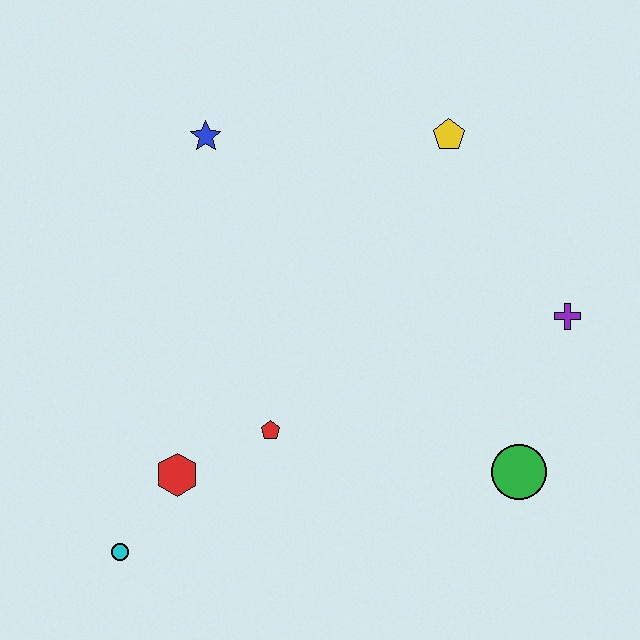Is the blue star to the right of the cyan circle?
Yes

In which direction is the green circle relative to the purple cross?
The green circle is below the purple cross.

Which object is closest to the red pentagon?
The red hexagon is closest to the red pentagon.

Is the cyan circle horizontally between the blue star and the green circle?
No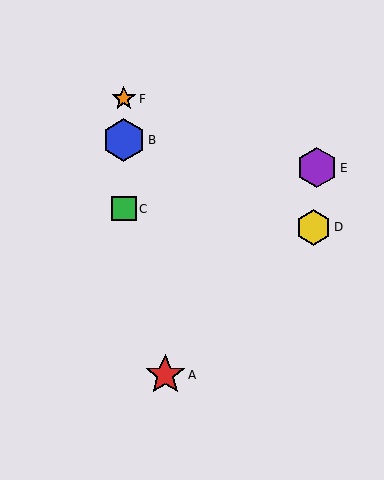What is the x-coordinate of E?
Object E is at x≈317.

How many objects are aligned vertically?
3 objects (B, C, F) are aligned vertically.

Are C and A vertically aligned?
No, C is at x≈124 and A is at x≈165.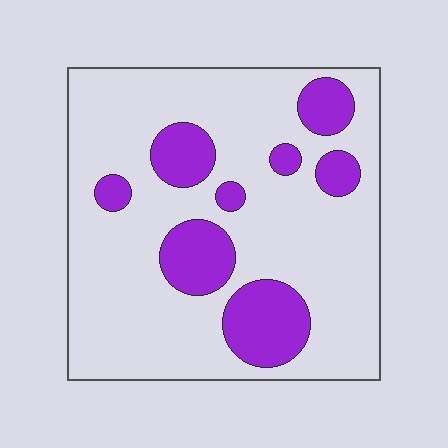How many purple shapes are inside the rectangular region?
8.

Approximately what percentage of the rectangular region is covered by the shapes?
Approximately 20%.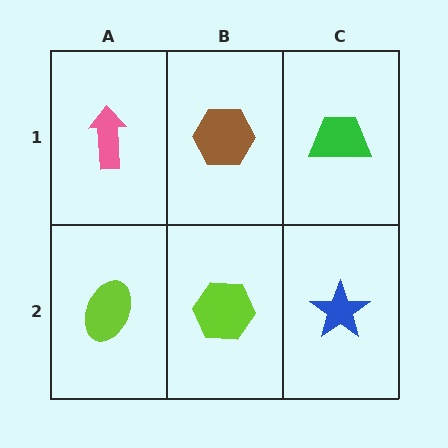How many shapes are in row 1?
3 shapes.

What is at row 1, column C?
A green trapezoid.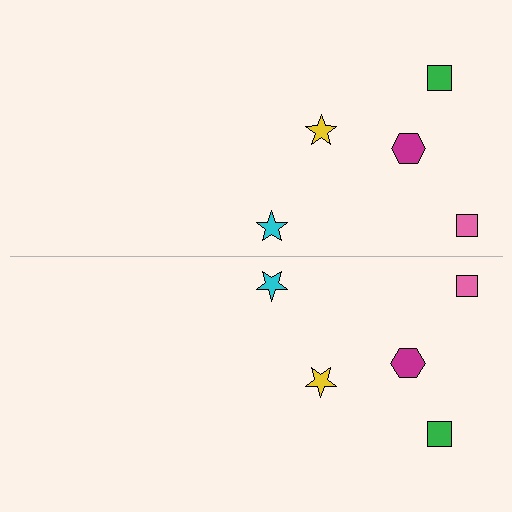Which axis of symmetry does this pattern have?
The pattern has a horizontal axis of symmetry running through the center of the image.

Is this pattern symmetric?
Yes, this pattern has bilateral (reflection) symmetry.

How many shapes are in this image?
There are 10 shapes in this image.